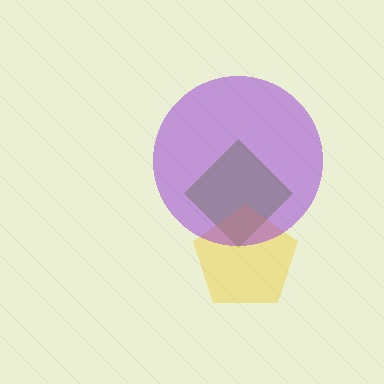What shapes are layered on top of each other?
The layered shapes are: a lime diamond, a yellow pentagon, a purple circle.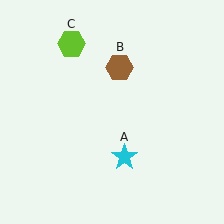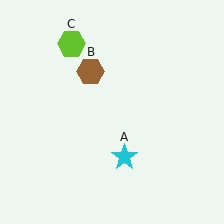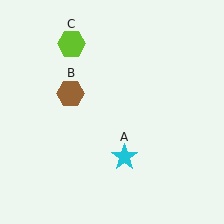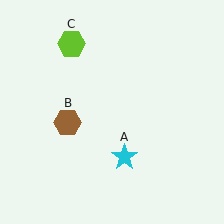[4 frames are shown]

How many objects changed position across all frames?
1 object changed position: brown hexagon (object B).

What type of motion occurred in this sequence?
The brown hexagon (object B) rotated counterclockwise around the center of the scene.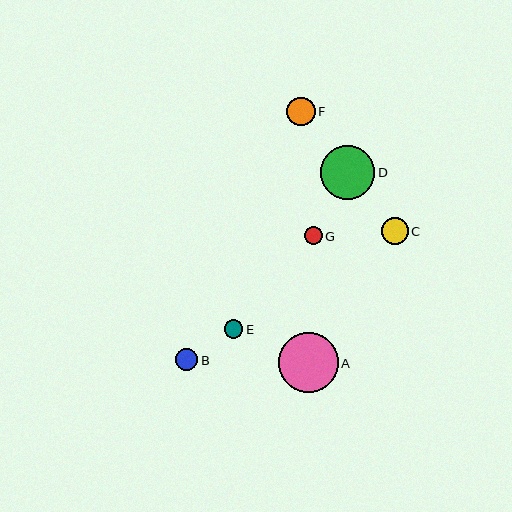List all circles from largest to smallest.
From largest to smallest: A, D, F, C, B, E, G.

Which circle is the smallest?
Circle G is the smallest with a size of approximately 18 pixels.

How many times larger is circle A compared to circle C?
Circle A is approximately 2.2 times the size of circle C.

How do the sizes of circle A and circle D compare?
Circle A and circle D are approximately the same size.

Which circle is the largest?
Circle A is the largest with a size of approximately 59 pixels.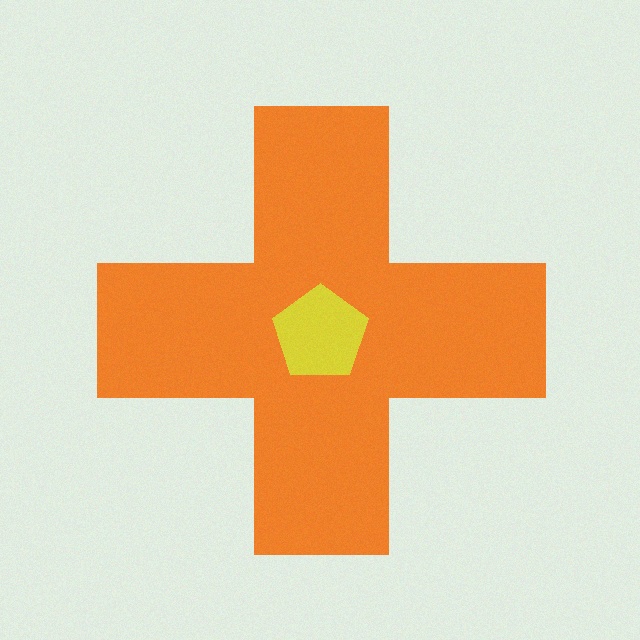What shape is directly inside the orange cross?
The yellow pentagon.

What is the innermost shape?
The yellow pentagon.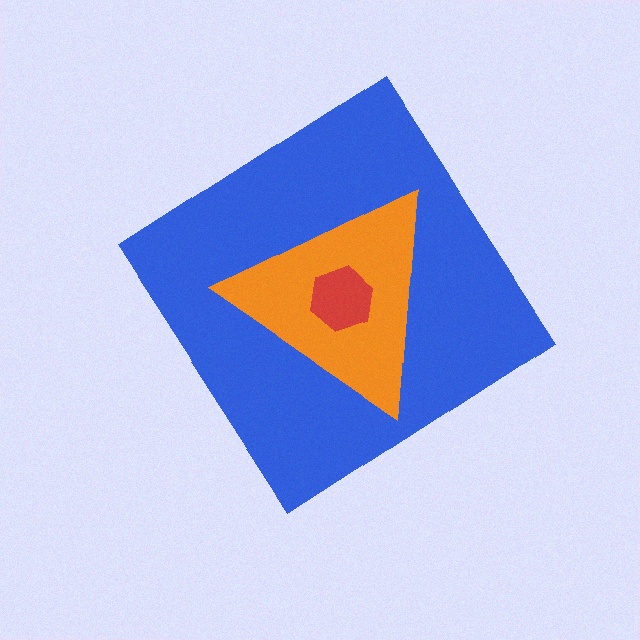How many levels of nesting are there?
3.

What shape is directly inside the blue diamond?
The orange triangle.